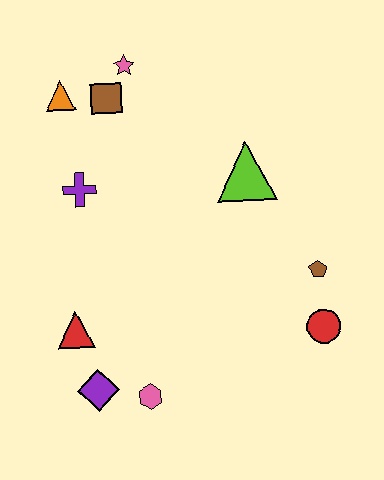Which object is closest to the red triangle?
The purple diamond is closest to the red triangle.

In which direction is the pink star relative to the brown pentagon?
The pink star is above the brown pentagon.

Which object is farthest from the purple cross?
The red circle is farthest from the purple cross.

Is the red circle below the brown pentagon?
Yes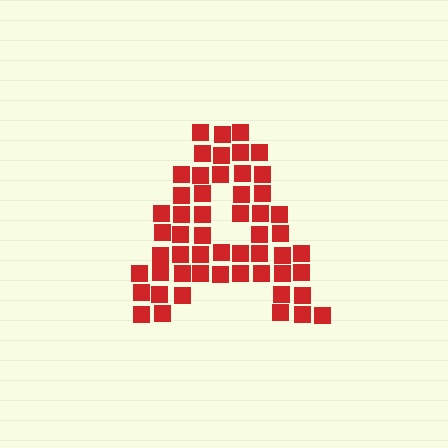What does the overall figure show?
The overall figure shows the letter A.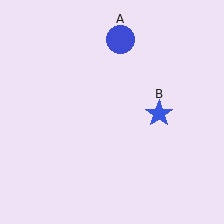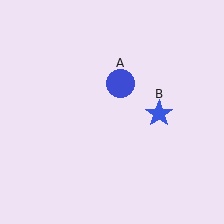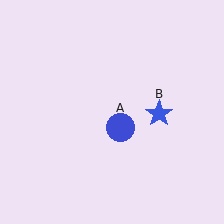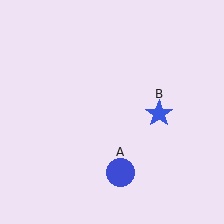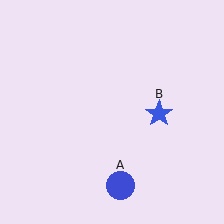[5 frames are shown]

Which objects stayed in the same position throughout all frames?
Blue star (object B) remained stationary.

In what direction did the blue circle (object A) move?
The blue circle (object A) moved down.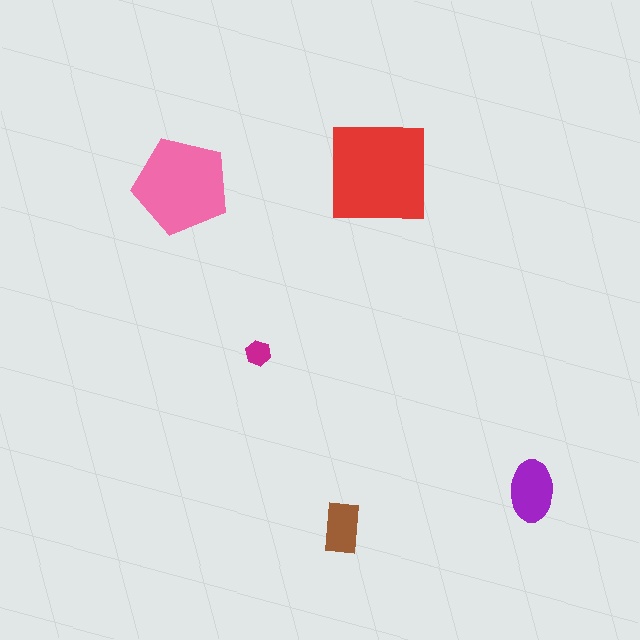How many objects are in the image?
There are 5 objects in the image.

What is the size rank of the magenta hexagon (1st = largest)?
5th.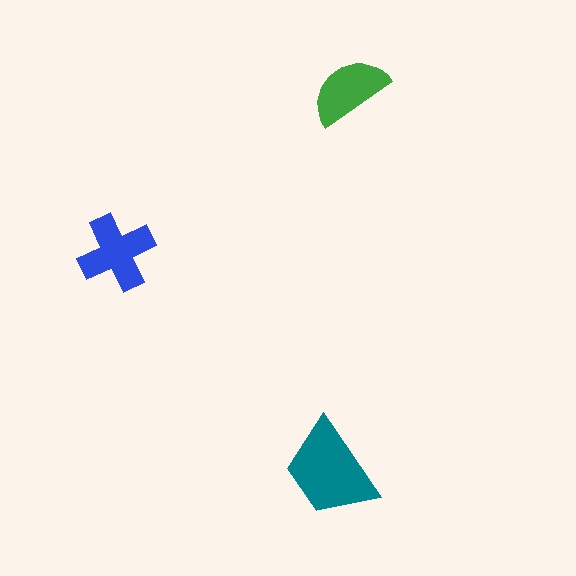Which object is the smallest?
The green semicircle.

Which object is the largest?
The teal trapezoid.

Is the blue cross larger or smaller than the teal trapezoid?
Smaller.